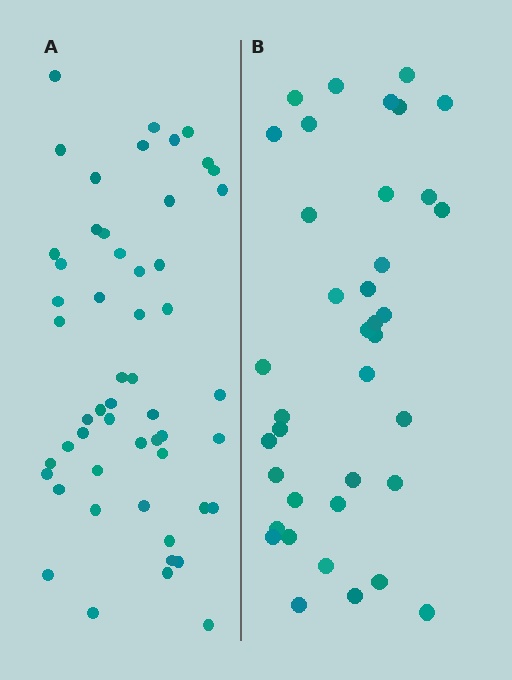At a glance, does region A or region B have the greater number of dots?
Region A (the left region) has more dots.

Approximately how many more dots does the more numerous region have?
Region A has approximately 15 more dots than region B.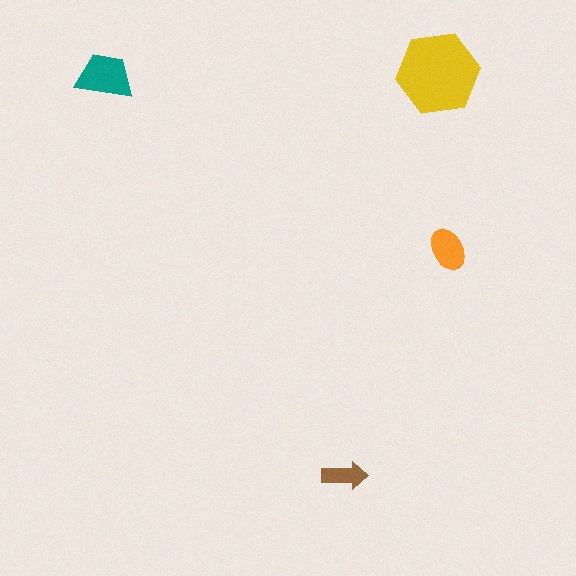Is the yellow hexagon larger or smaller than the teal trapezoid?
Larger.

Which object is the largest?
The yellow hexagon.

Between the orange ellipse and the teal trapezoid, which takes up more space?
The teal trapezoid.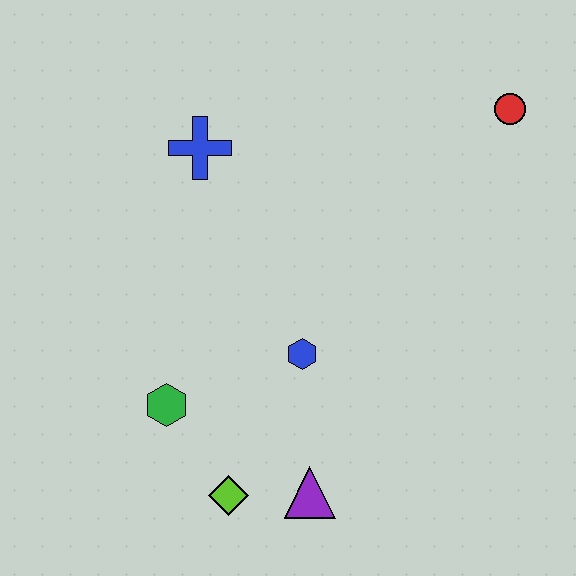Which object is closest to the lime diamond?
The purple triangle is closest to the lime diamond.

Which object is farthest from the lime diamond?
The red circle is farthest from the lime diamond.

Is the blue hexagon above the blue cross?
No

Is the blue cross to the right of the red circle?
No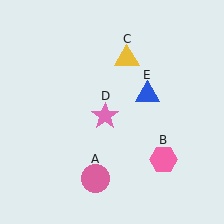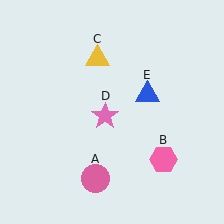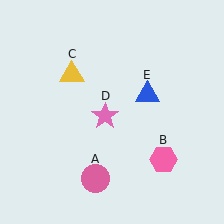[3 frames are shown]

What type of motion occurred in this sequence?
The yellow triangle (object C) rotated counterclockwise around the center of the scene.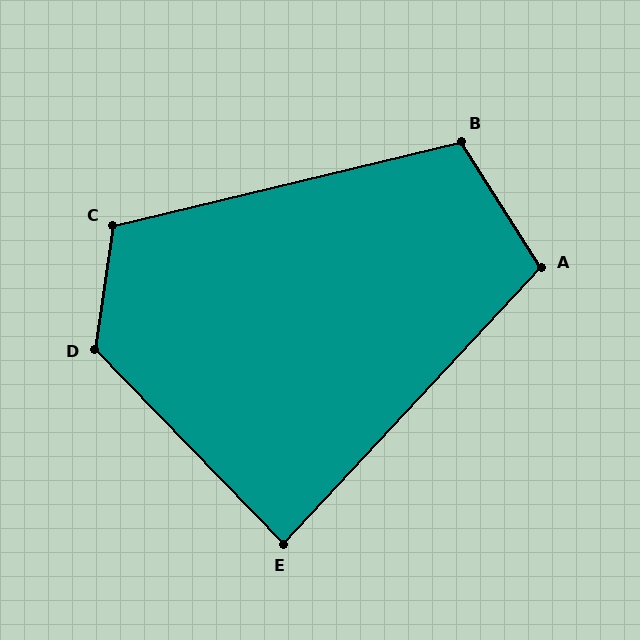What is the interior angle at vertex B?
Approximately 109 degrees (obtuse).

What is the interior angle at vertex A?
Approximately 105 degrees (obtuse).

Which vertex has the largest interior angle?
D, at approximately 127 degrees.